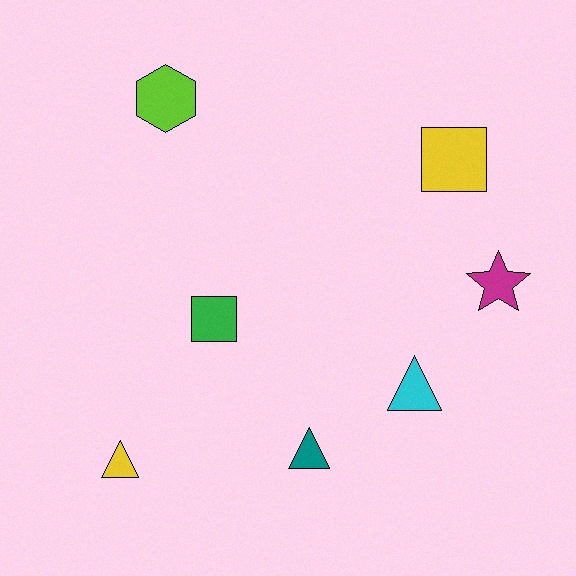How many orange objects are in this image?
There are no orange objects.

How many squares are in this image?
There are 2 squares.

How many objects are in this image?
There are 7 objects.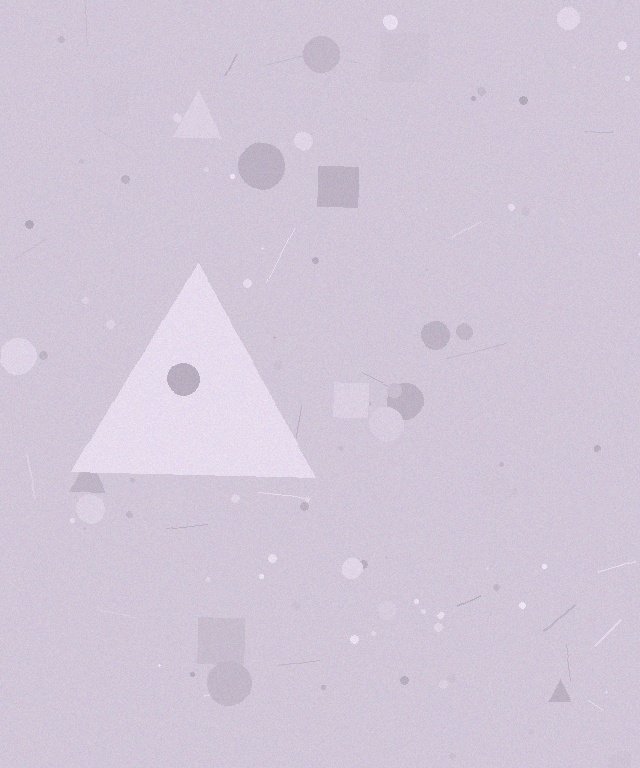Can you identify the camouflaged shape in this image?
The camouflaged shape is a triangle.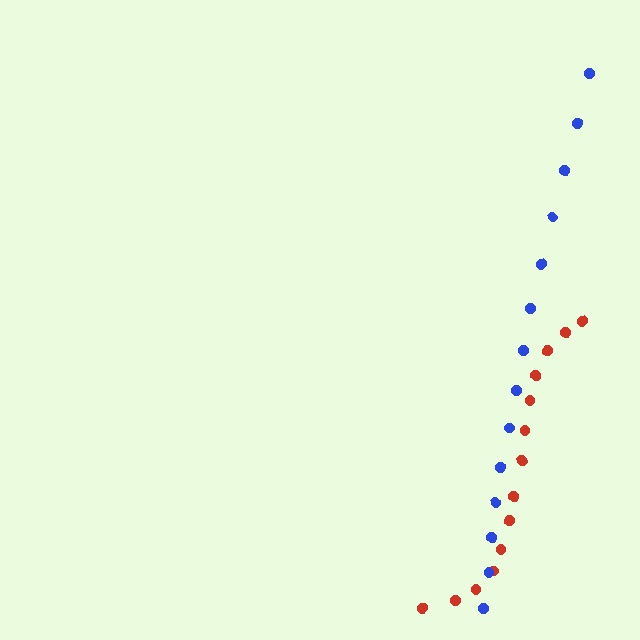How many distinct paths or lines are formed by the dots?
There are 2 distinct paths.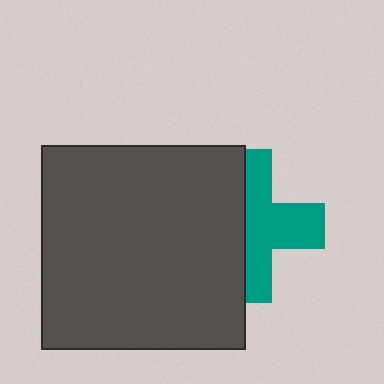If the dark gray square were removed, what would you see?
You would see the complete teal cross.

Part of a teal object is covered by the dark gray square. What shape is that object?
It is a cross.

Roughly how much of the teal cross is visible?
About half of it is visible (roughly 54%).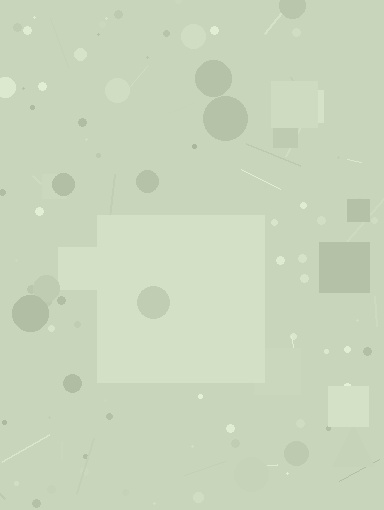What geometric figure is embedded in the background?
A square is embedded in the background.